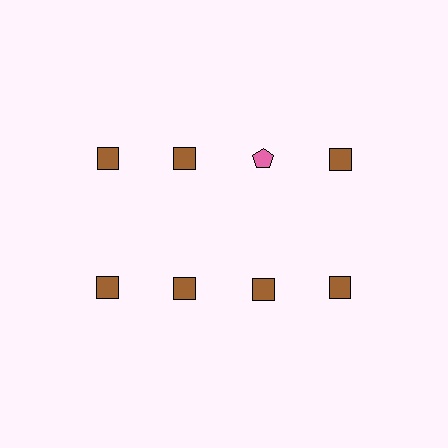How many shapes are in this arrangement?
There are 8 shapes arranged in a grid pattern.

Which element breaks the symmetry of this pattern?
The pink pentagon in the top row, center column breaks the symmetry. All other shapes are brown squares.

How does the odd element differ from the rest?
It differs in both color (pink instead of brown) and shape (pentagon instead of square).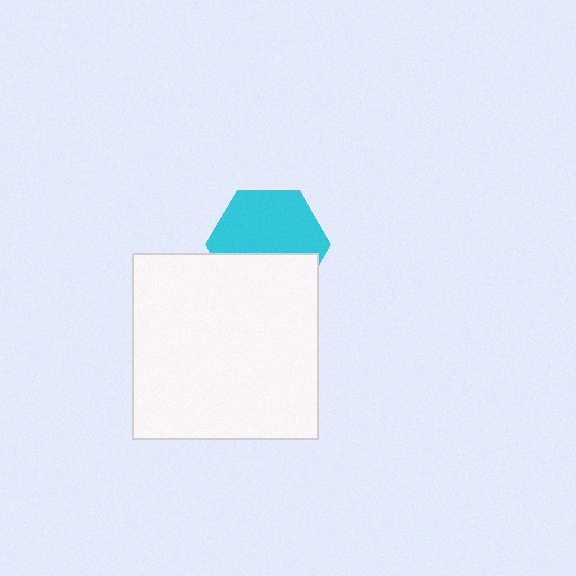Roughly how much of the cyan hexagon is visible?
About half of it is visible (roughly 61%).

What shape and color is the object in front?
The object in front is a white square.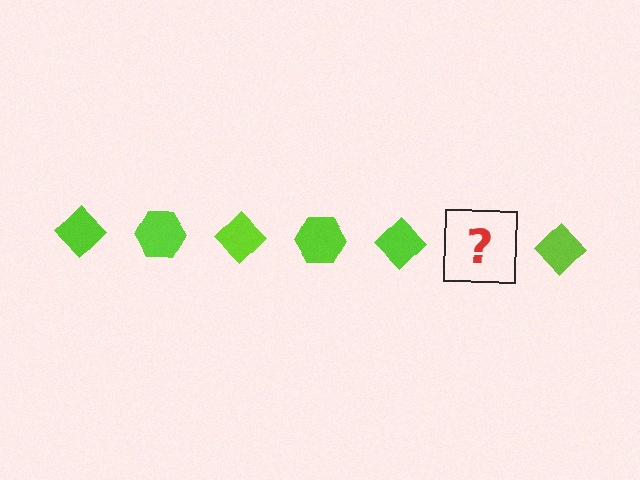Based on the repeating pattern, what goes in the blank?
The blank should be a lime hexagon.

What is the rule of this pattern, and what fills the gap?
The rule is that the pattern cycles through diamond, hexagon shapes in lime. The gap should be filled with a lime hexagon.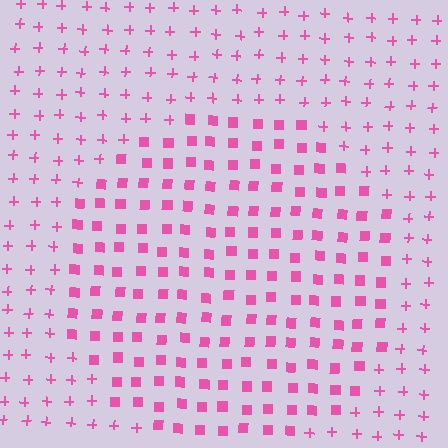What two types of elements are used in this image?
The image uses squares inside the circle region and plus signs outside it.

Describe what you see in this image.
The image is filled with small pink elements arranged in a uniform grid. A circle-shaped region contains squares, while the surrounding area contains plus signs. The boundary is defined purely by the change in element shape.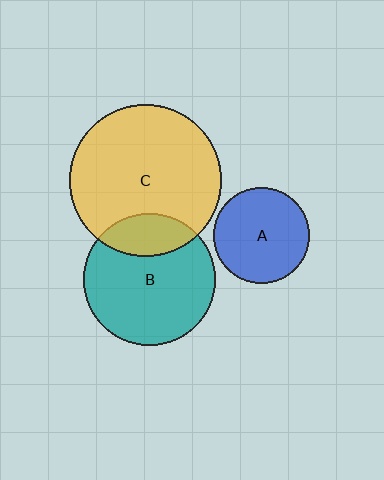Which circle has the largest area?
Circle C (yellow).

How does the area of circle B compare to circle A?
Approximately 1.9 times.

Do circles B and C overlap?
Yes.